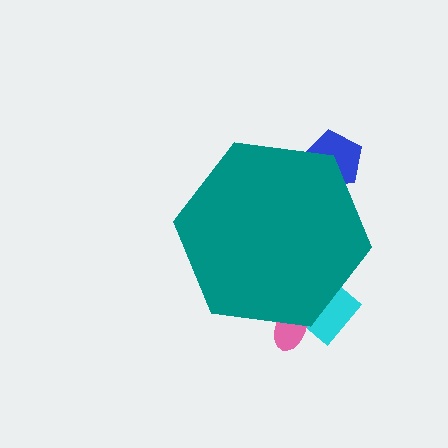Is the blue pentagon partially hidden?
Yes, the blue pentagon is partially hidden behind the teal hexagon.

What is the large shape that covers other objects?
A teal hexagon.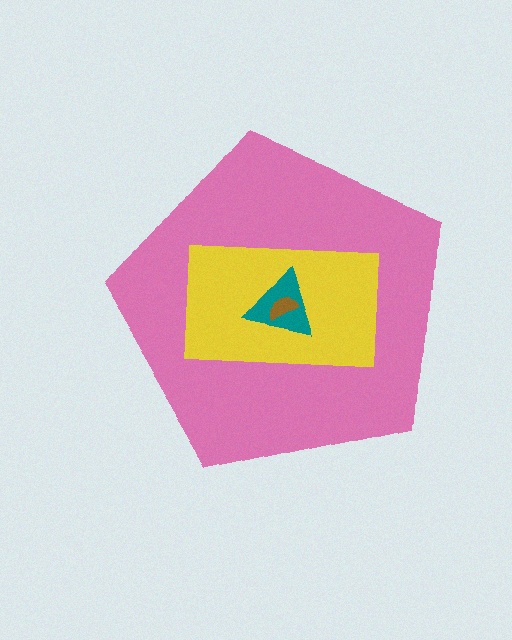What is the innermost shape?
The brown semicircle.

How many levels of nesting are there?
4.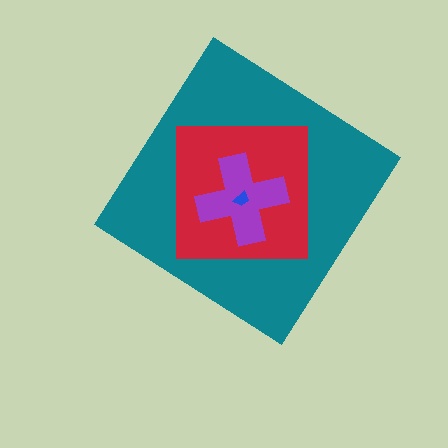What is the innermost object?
The blue trapezoid.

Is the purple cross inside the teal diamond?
Yes.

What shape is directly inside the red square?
The purple cross.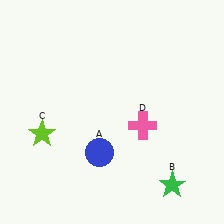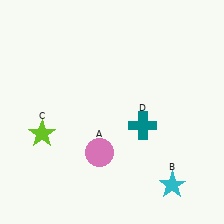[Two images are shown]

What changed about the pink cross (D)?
In Image 1, D is pink. In Image 2, it changed to teal.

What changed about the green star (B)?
In Image 1, B is green. In Image 2, it changed to cyan.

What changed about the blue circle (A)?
In Image 1, A is blue. In Image 2, it changed to pink.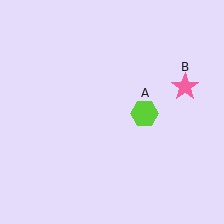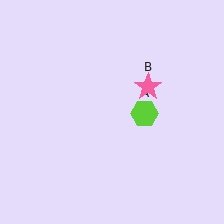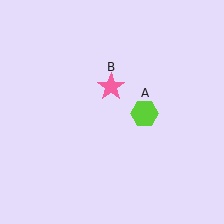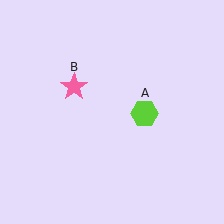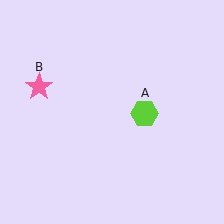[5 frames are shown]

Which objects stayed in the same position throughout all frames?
Lime hexagon (object A) remained stationary.